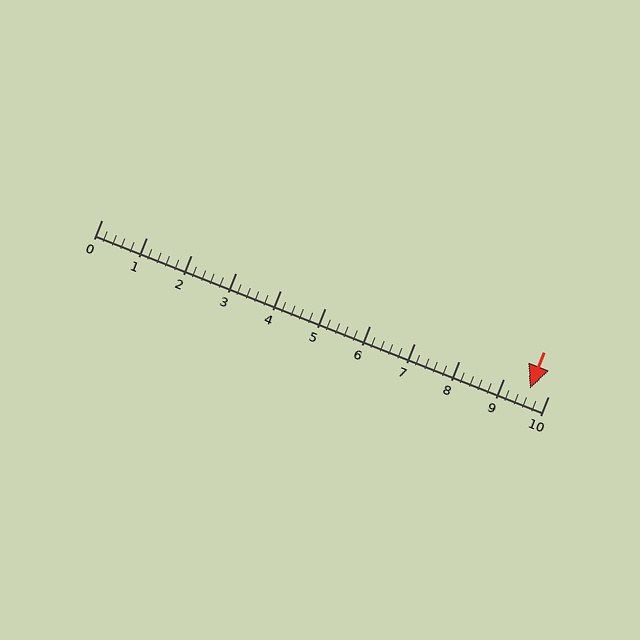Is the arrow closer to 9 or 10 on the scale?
The arrow is closer to 10.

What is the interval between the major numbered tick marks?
The major tick marks are spaced 1 units apart.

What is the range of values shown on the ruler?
The ruler shows values from 0 to 10.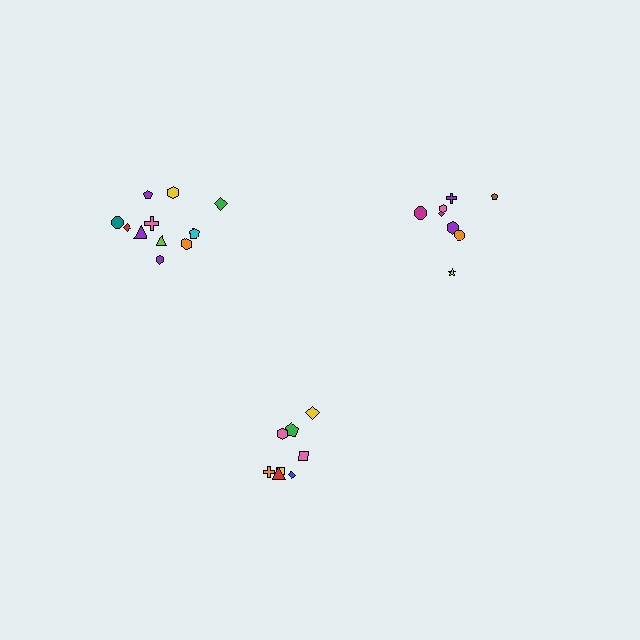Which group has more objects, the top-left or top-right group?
The top-left group.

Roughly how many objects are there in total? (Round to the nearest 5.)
Roughly 30 objects in total.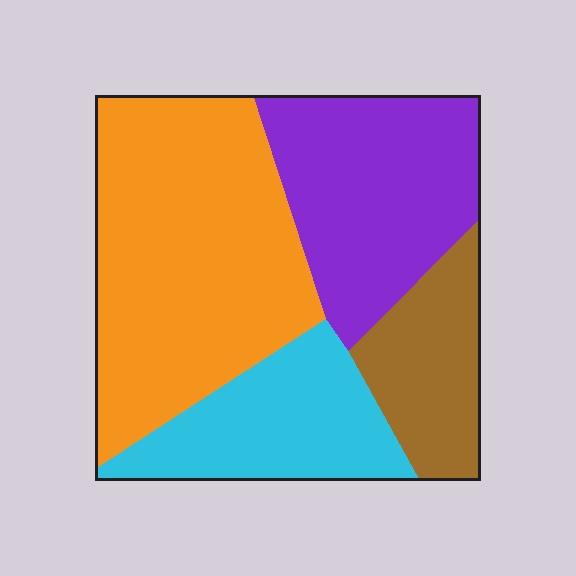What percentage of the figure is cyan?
Cyan covers 19% of the figure.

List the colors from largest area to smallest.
From largest to smallest: orange, purple, cyan, brown.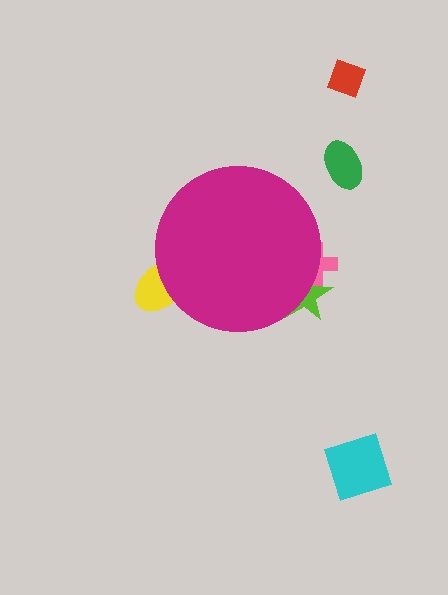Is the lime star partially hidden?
Yes, the lime star is partially hidden behind the magenta circle.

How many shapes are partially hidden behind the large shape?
3 shapes are partially hidden.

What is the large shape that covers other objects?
A magenta circle.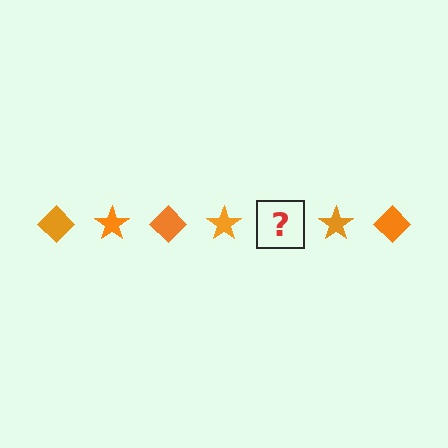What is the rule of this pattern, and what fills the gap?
The rule is that the pattern cycles through diamond, star shapes in orange. The gap should be filled with an orange diamond.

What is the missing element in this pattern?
The missing element is an orange diamond.